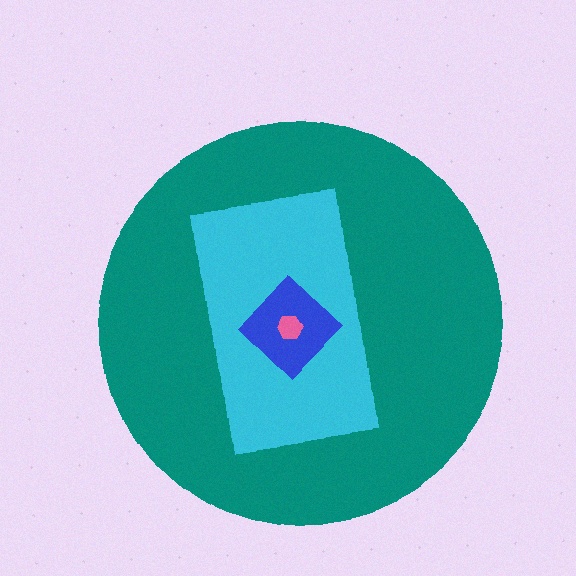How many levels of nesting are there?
4.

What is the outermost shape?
The teal circle.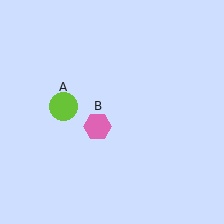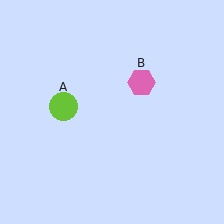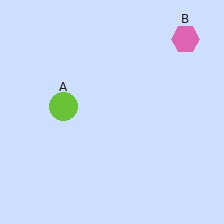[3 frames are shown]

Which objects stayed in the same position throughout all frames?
Lime circle (object A) remained stationary.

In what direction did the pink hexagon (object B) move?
The pink hexagon (object B) moved up and to the right.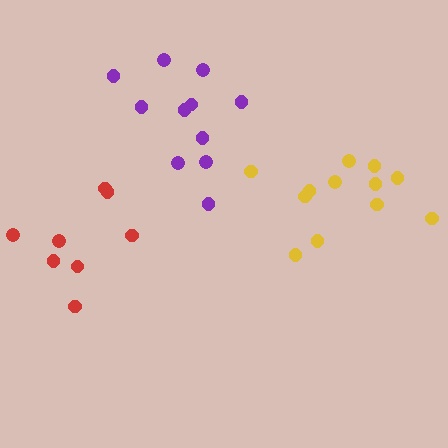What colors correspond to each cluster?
The clusters are colored: yellow, red, purple.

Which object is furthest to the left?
The red cluster is leftmost.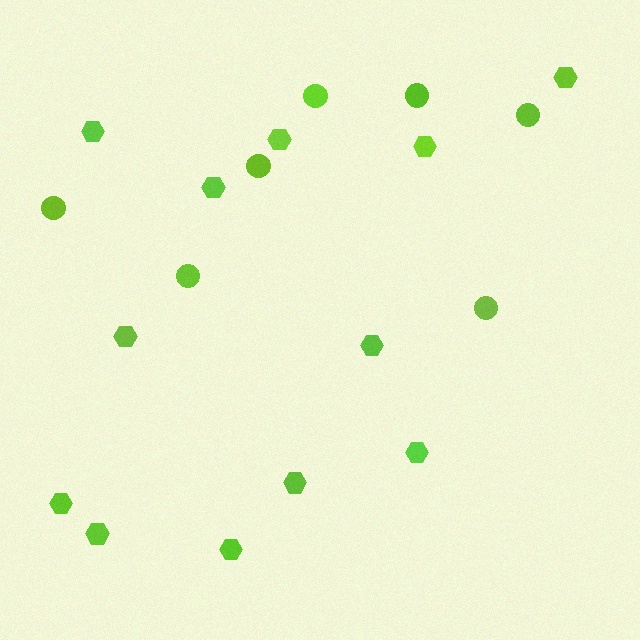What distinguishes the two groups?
There are 2 groups: one group of hexagons (12) and one group of circles (7).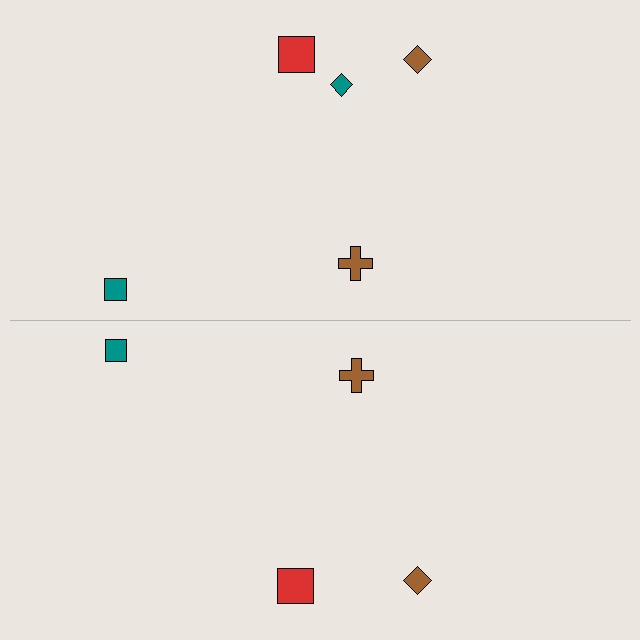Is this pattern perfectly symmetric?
No, the pattern is not perfectly symmetric. A teal diamond is missing from the bottom side.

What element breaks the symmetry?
A teal diamond is missing from the bottom side.